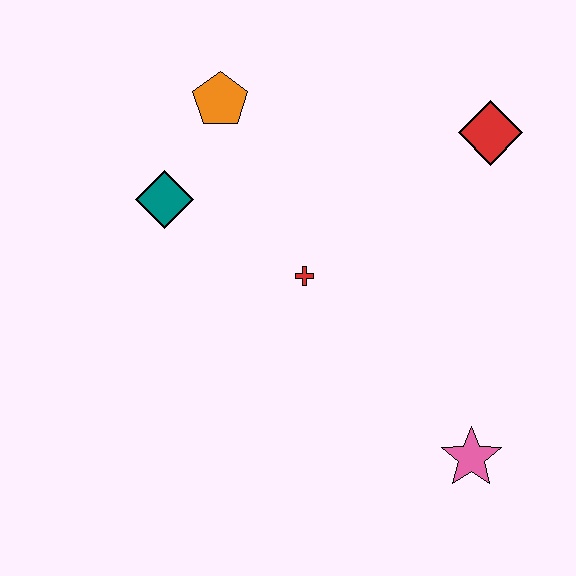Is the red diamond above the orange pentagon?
No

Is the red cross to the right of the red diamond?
No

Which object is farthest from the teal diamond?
The pink star is farthest from the teal diamond.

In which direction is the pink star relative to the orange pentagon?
The pink star is below the orange pentagon.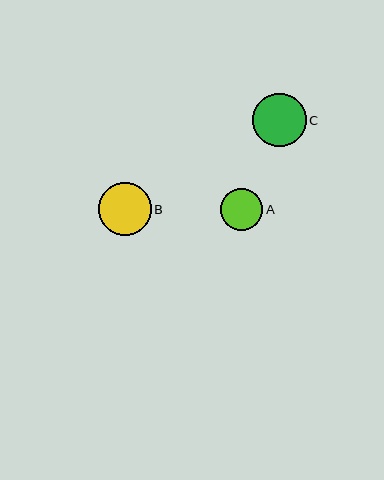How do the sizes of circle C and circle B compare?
Circle C and circle B are approximately the same size.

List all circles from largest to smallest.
From largest to smallest: C, B, A.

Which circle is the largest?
Circle C is the largest with a size of approximately 54 pixels.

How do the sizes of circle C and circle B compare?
Circle C and circle B are approximately the same size.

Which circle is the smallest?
Circle A is the smallest with a size of approximately 42 pixels.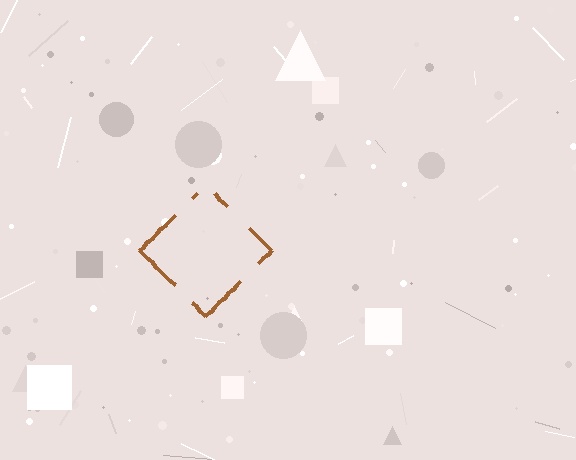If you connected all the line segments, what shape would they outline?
They would outline a diamond.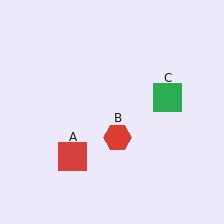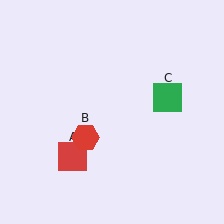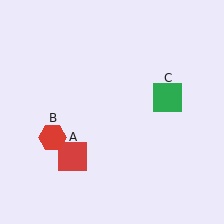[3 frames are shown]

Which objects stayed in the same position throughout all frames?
Red square (object A) and green square (object C) remained stationary.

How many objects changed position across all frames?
1 object changed position: red hexagon (object B).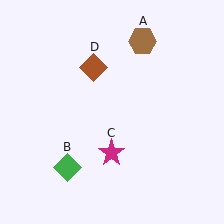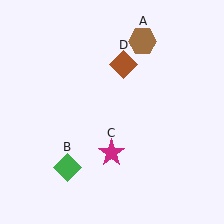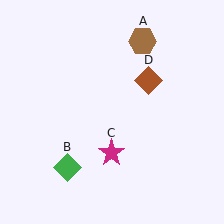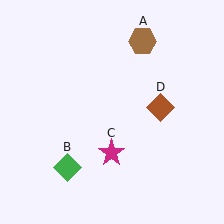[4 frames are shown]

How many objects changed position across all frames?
1 object changed position: brown diamond (object D).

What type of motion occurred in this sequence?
The brown diamond (object D) rotated clockwise around the center of the scene.